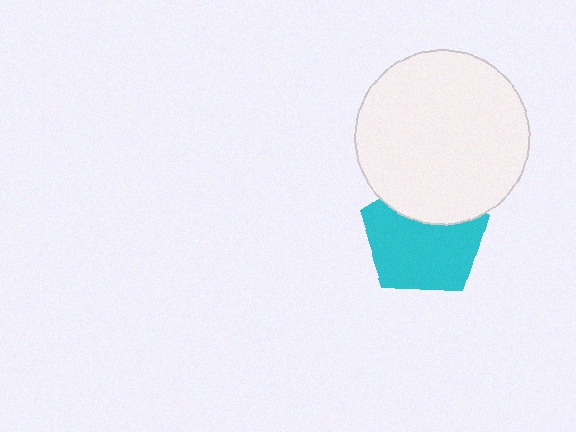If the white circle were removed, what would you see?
You would see the complete cyan pentagon.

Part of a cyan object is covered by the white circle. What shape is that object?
It is a pentagon.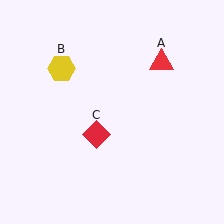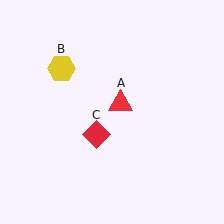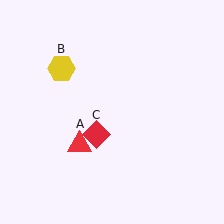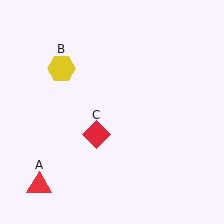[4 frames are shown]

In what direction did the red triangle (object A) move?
The red triangle (object A) moved down and to the left.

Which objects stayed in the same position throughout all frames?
Yellow hexagon (object B) and red diamond (object C) remained stationary.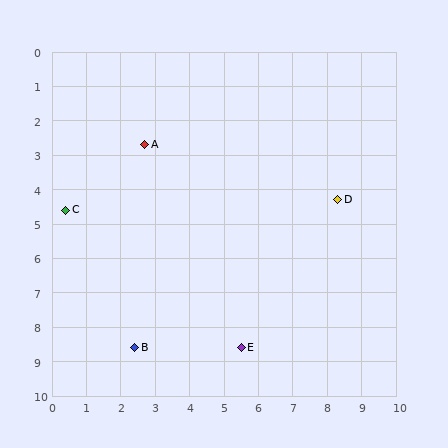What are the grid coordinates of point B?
Point B is at approximately (2.4, 8.6).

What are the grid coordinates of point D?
Point D is at approximately (8.3, 4.3).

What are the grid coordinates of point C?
Point C is at approximately (0.4, 4.6).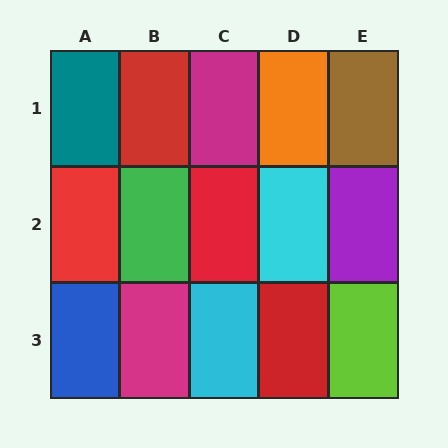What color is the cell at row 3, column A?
Blue.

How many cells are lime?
1 cell is lime.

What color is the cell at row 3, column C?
Cyan.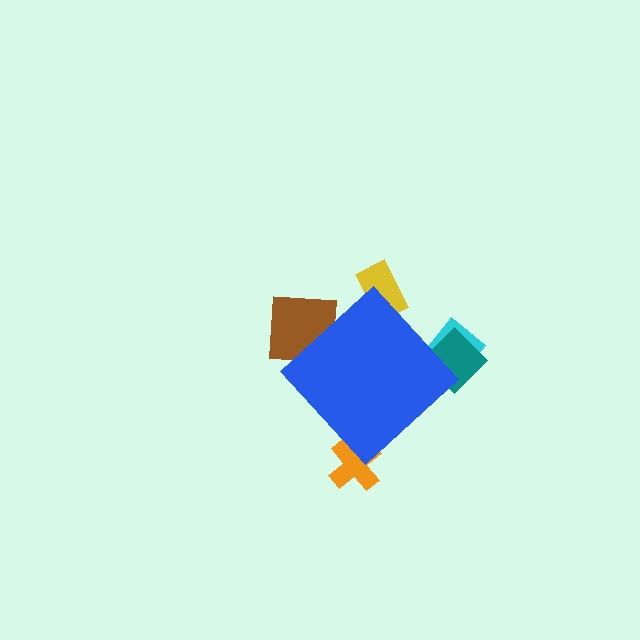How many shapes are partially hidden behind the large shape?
5 shapes are partially hidden.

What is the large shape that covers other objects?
A blue diamond.